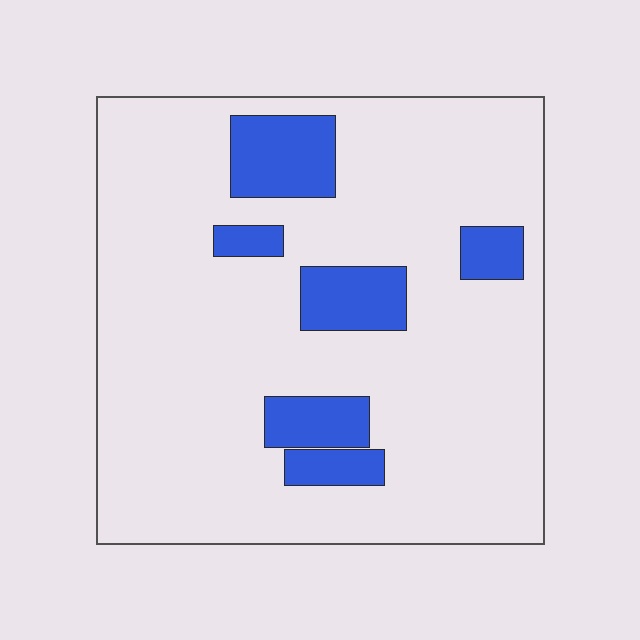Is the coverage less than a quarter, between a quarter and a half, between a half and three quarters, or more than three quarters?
Less than a quarter.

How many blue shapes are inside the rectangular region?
6.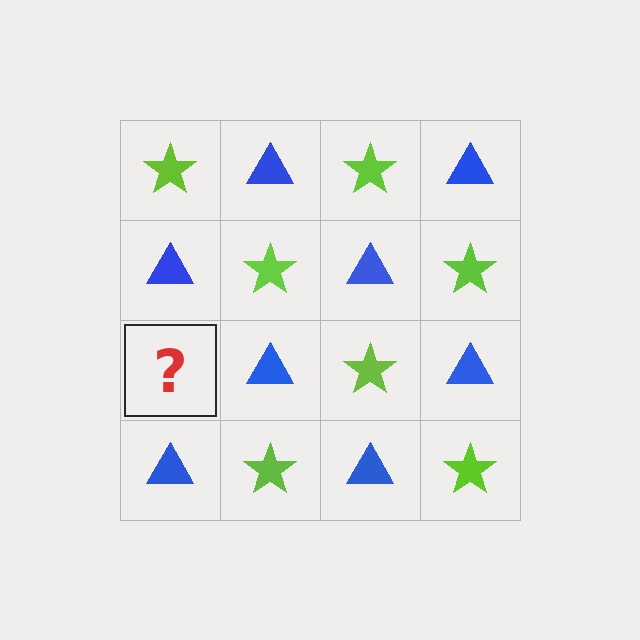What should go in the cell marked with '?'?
The missing cell should contain a lime star.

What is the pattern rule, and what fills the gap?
The rule is that it alternates lime star and blue triangle in a checkerboard pattern. The gap should be filled with a lime star.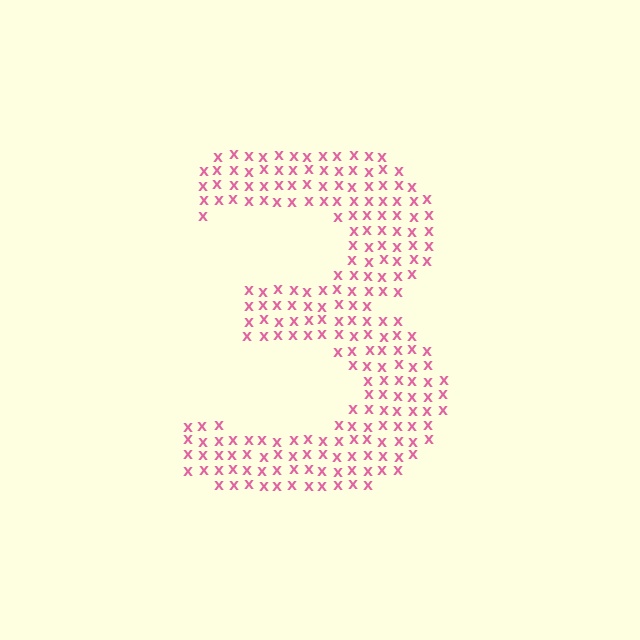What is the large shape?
The large shape is the digit 3.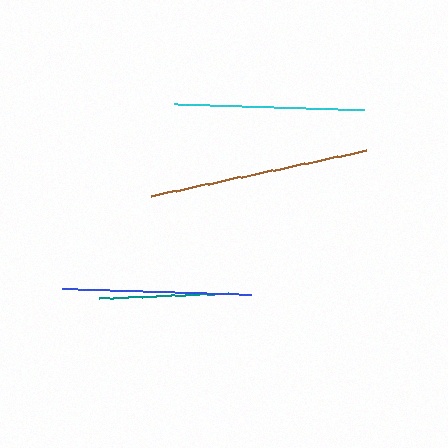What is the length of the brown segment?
The brown segment is approximately 221 pixels long.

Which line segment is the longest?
The brown line is the longest at approximately 221 pixels.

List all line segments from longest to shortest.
From longest to shortest: brown, cyan, blue, teal.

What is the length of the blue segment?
The blue segment is approximately 189 pixels long.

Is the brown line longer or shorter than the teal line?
The brown line is longer than the teal line.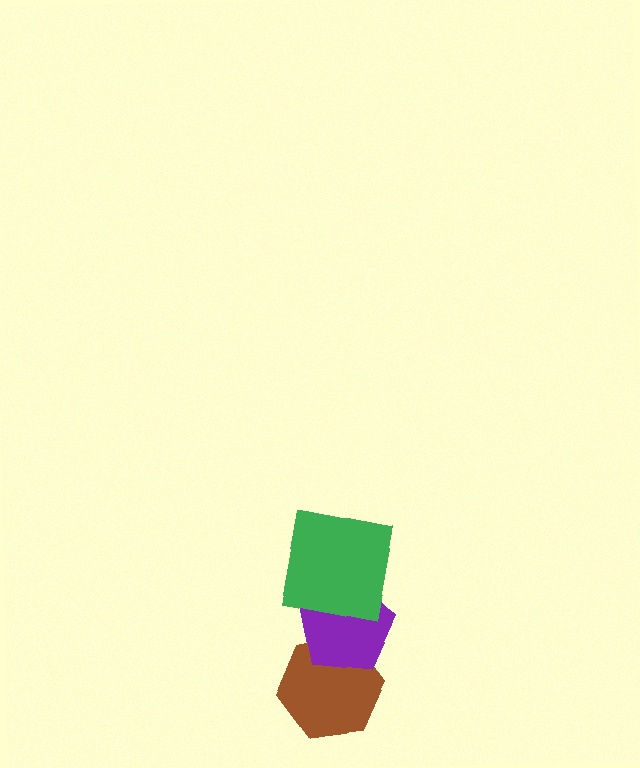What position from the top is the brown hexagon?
The brown hexagon is 3rd from the top.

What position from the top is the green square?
The green square is 1st from the top.